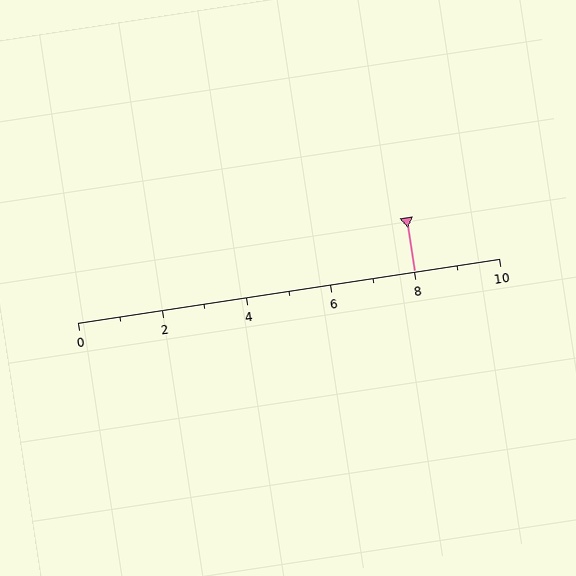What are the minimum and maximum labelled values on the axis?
The axis runs from 0 to 10.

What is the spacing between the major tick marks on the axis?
The major ticks are spaced 2 apart.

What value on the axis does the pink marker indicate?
The marker indicates approximately 8.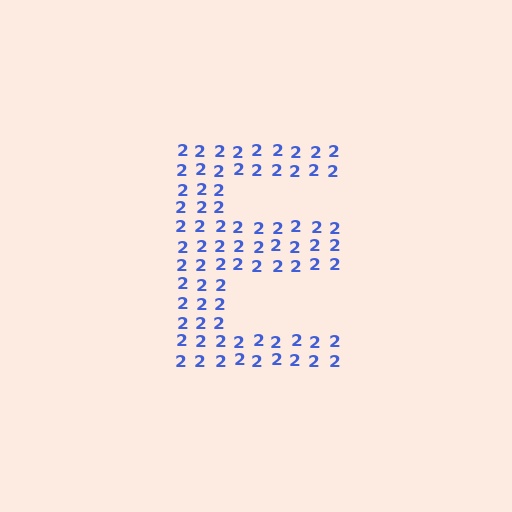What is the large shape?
The large shape is the letter E.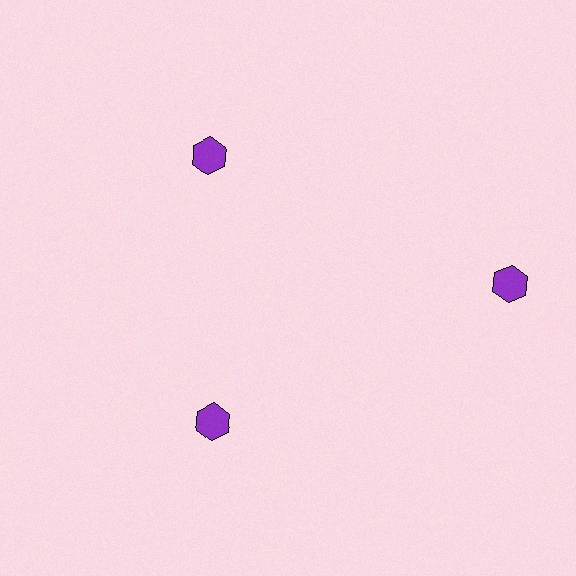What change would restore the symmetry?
The symmetry would be restored by moving it inward, back onto the ring so that all 3 hexagons sit at equal angles and equal distance from the center.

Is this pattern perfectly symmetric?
No. The 3 purple hexagons are arranged in a ring, but one element near the 3 o'clock position is pushed outward from the center, breaking the 3-fold rotational symmetry.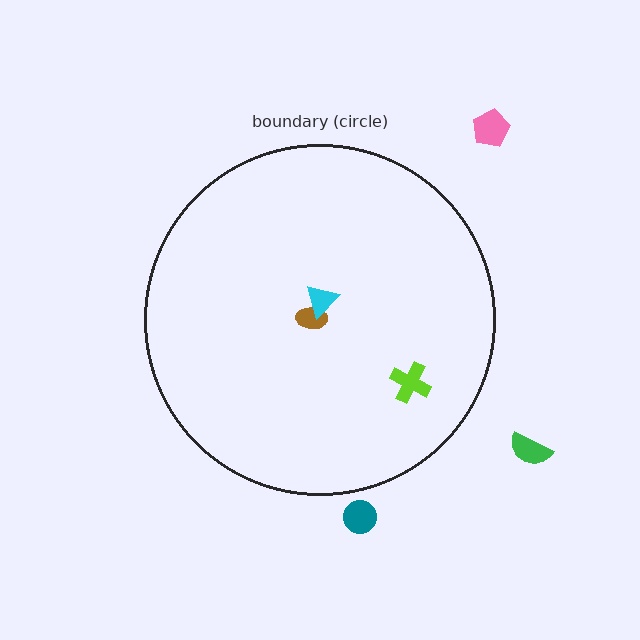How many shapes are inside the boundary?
3 inside, 3 outside.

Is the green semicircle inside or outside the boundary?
Outside.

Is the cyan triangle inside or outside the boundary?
Inside.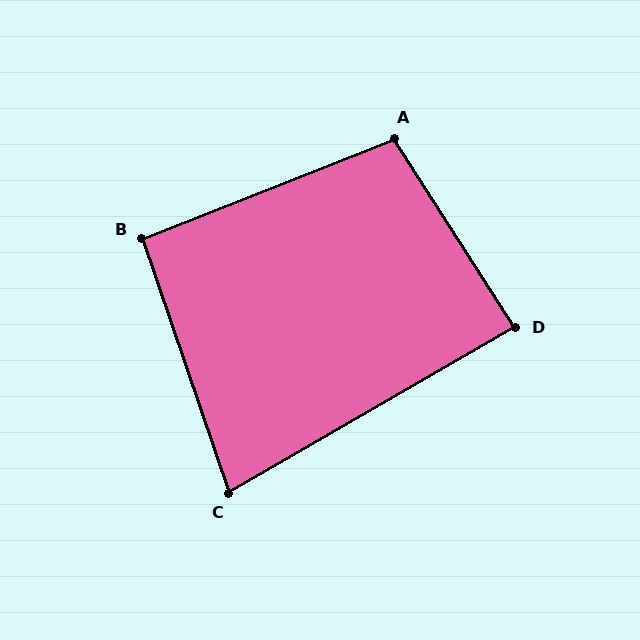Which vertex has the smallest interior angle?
C, at approximately 79 degrees.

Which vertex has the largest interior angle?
A, at approximately 101 degrees.